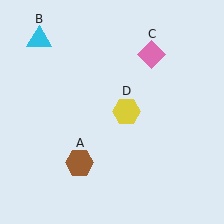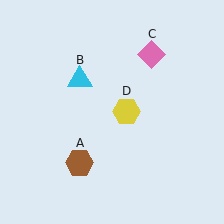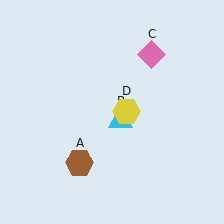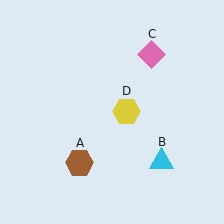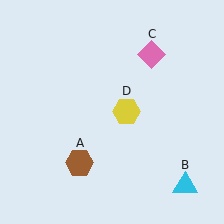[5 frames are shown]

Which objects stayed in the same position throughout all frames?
Brown hexagon (object A) and pink diamond (object C) and yellow hexagon (object D) remained stationary.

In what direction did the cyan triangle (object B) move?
The cyan triangle (object B) moved down and to the right.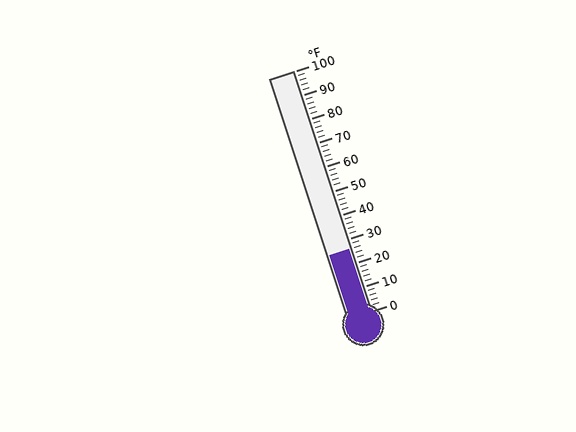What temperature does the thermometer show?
The thermometer shows approximately 26°F.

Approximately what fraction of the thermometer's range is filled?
The thermometer is filled to approximately 25% of its range.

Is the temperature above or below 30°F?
The temperature is below 30°F.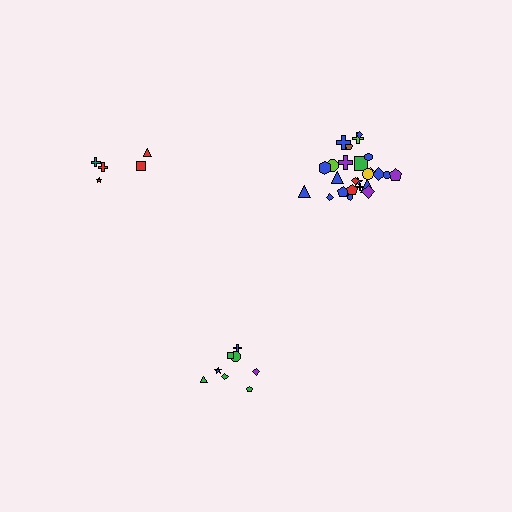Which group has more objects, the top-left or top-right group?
The top-right group.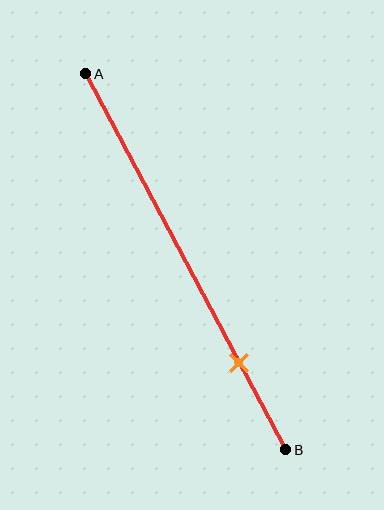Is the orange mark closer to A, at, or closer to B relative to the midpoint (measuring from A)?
The orange mark is closer to point B than the midpoint of segment AB.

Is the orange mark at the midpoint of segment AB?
No, the mark is at about 75% from A, not at the 50% midpoint.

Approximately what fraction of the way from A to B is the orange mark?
The orange mark is approximately 75% of the way from A to B.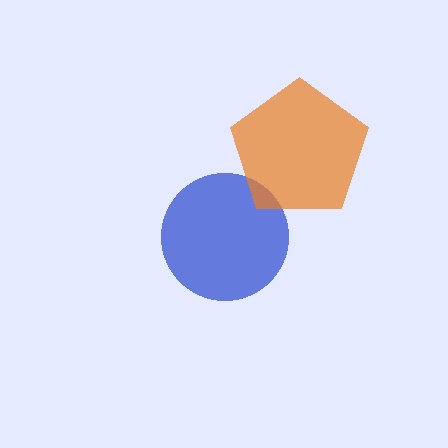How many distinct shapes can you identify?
There are 2 distinct shapes: a blue circle, an orange pentagon.